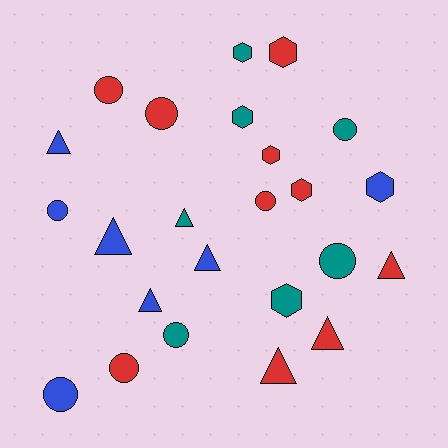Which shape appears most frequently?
Circle, with 9 objects.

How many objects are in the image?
There are 24 objects.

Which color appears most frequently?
Red, with 10 objects.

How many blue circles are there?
There are 2 blue circles.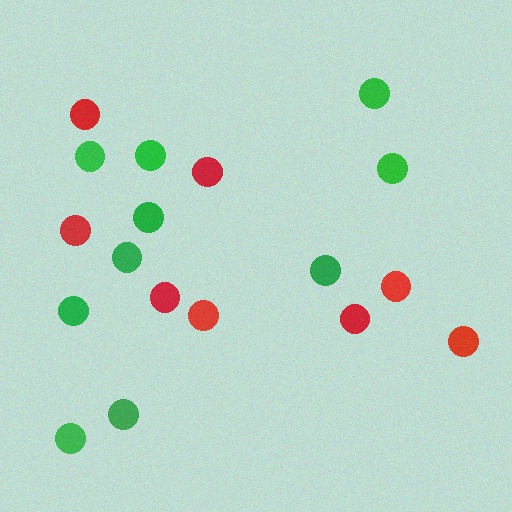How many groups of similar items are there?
There are 2 groups: one group of red circles (8) and one group of green circles (10).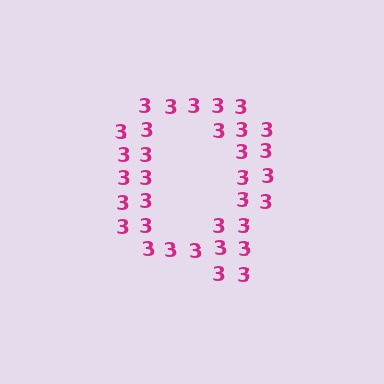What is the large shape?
The large shape is the letter Q.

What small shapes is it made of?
It is made of small digit 3's.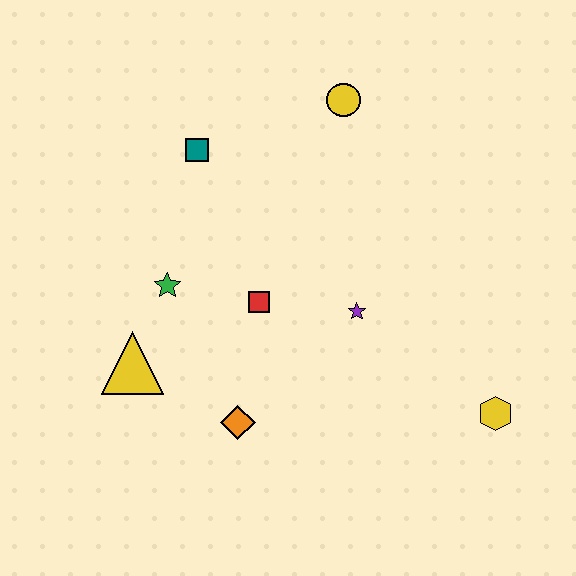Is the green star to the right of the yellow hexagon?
No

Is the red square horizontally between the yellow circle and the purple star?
No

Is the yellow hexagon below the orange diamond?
No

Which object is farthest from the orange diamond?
The yellow circle is farthest from the orange diamond.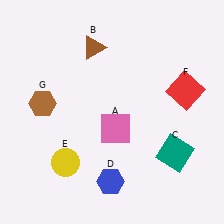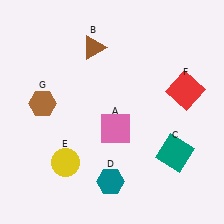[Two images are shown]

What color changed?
The hexagon (D) changed from blue in Image 1 to teal in Image 2.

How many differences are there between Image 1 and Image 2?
There is 1 difference between the two images.